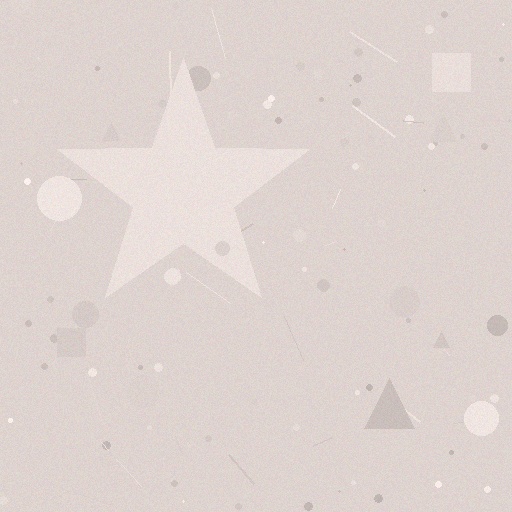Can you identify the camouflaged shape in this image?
The camouflaged shape is a star.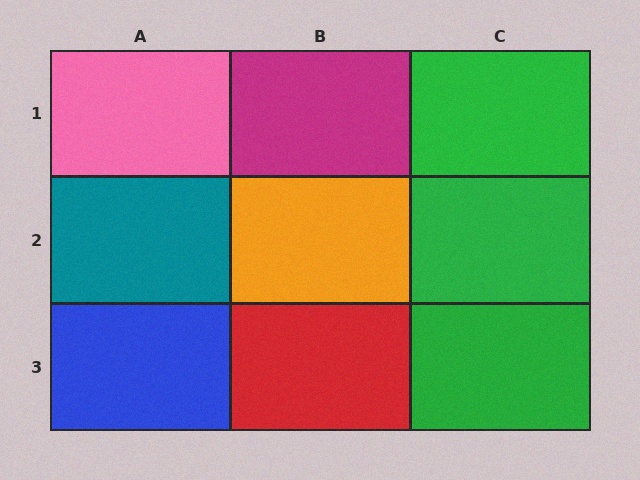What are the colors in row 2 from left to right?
Teal, orange, green.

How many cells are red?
1 cell is red.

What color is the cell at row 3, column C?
Green.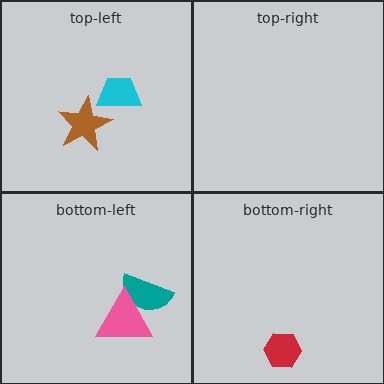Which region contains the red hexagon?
The bottom-right region.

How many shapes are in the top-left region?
2.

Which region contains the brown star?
The top-left region.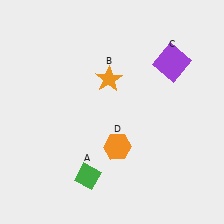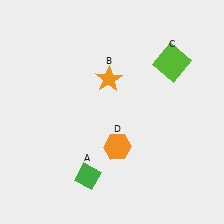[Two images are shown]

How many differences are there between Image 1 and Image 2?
There is 1 difference between the two images.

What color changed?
The square (C) changed from purple in Image 1 to lime in Image 2.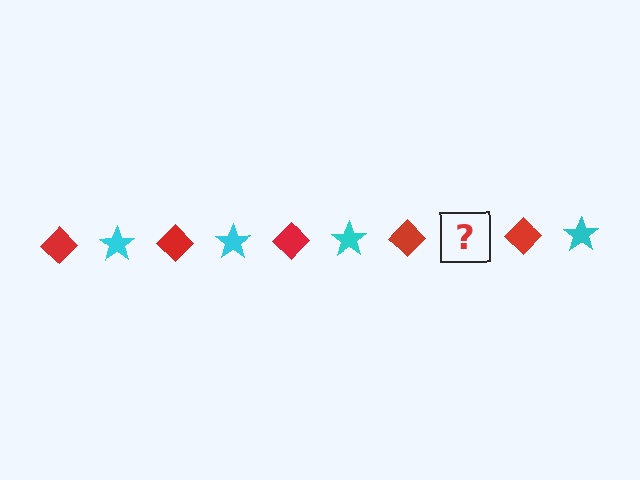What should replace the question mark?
The question mark should be replaced with a cyan star.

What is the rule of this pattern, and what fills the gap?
The rule is that the pattern alternates between red diamond and cyan star. The gap should be filled with a cyan star.